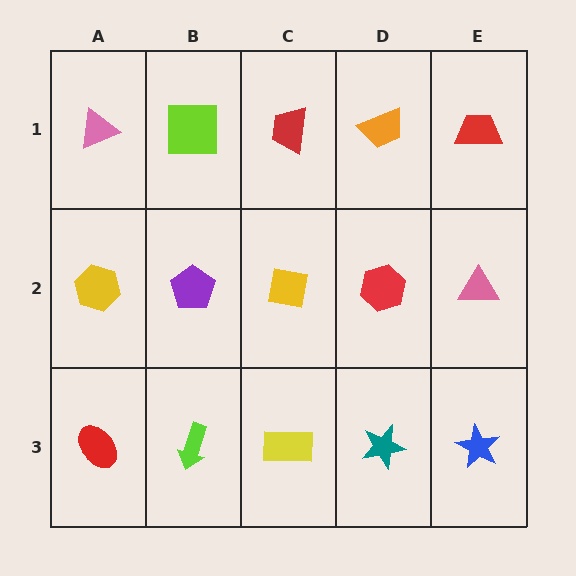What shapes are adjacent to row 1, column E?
A pink triangle (row 2, column E), an orange trapezoid (row 1, column D).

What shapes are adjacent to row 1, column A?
A yellow hexagon (row 2, column A), a lime square (row 1, column B).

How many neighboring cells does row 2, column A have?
3.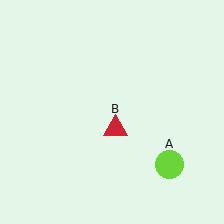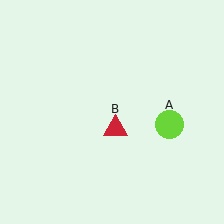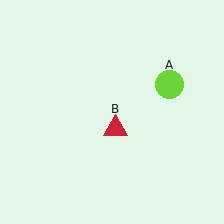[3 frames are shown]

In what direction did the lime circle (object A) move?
The lime circle (object A) moved up.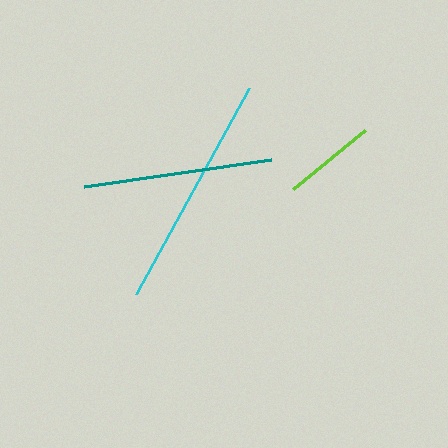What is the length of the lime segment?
The lime segment is approximately 93 pixels long.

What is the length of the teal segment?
The teal segment is approximately 189 pixels long.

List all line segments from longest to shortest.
From longest to shortest: cyan, teal, lime.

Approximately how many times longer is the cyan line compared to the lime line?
The cyan line is approximately 2.5 times the length of the lime line.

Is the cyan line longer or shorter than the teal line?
The cyan line is longer than the teal line.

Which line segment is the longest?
The cyan line is the longest at approximately 235 pixels.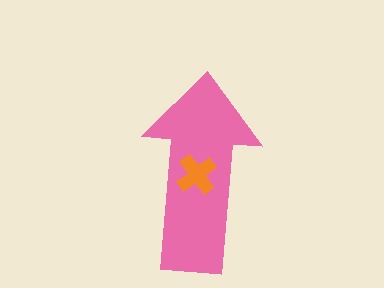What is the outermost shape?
The pink arrow.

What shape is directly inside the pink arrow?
The orange cross.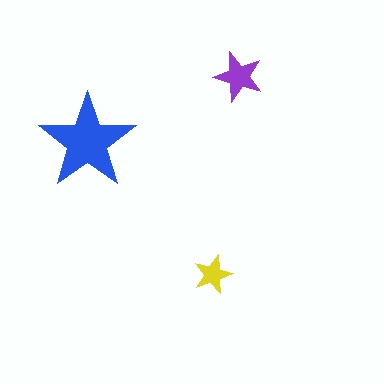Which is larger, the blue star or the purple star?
The blue one.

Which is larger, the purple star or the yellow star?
The purple one.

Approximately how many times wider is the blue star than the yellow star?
About 2.5 times wider.